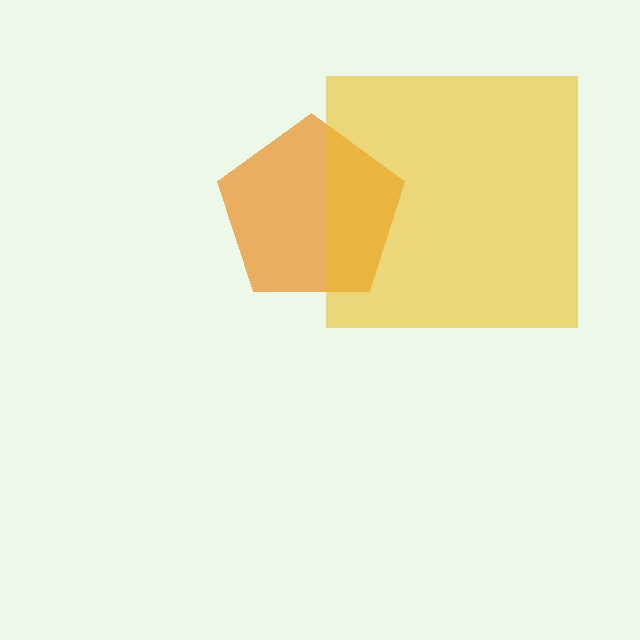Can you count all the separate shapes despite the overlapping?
Yes, there are 2 separate shapes.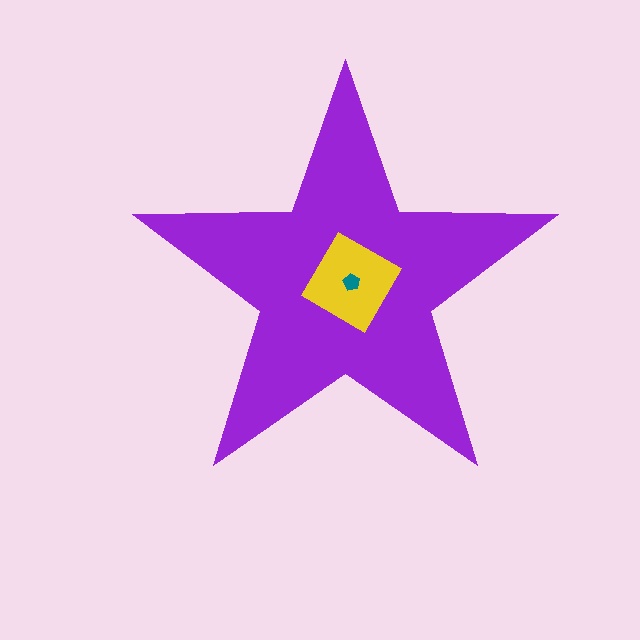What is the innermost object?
The teal pentagon.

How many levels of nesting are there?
3.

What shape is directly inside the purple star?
The yellow square.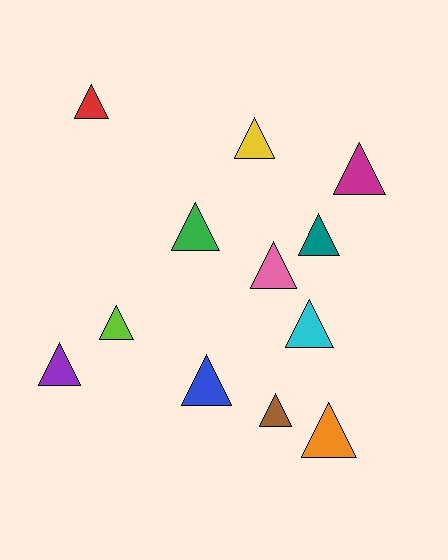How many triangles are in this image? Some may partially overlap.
There are 12 triangles.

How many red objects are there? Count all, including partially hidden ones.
There is 1 red object.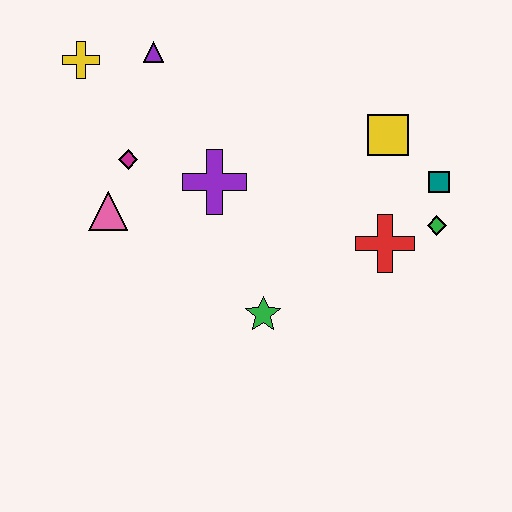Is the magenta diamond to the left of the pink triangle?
No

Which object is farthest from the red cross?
The yellow cross is farthest from the red cross.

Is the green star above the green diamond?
No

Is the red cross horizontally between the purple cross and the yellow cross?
No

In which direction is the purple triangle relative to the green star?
The purple triangle is above the green star.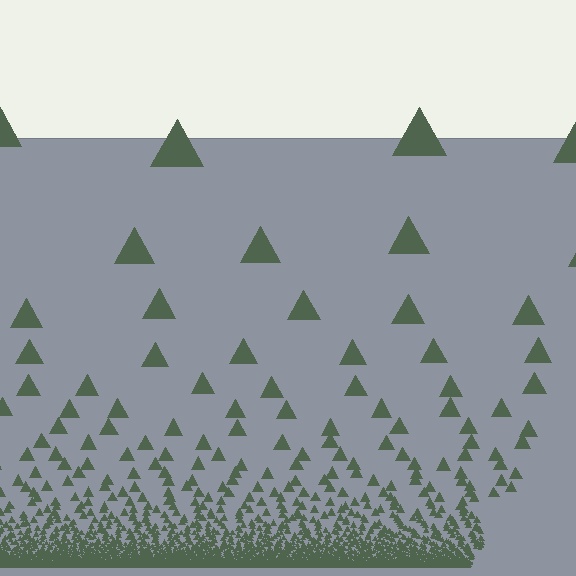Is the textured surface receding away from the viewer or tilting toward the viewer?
The surface appears to tilt toward the viewer. Texture elements get larger and sparser toward the top.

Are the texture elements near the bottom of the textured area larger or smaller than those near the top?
Smaller. The gradient is inverted — elements near the bottom are smaller and denser.